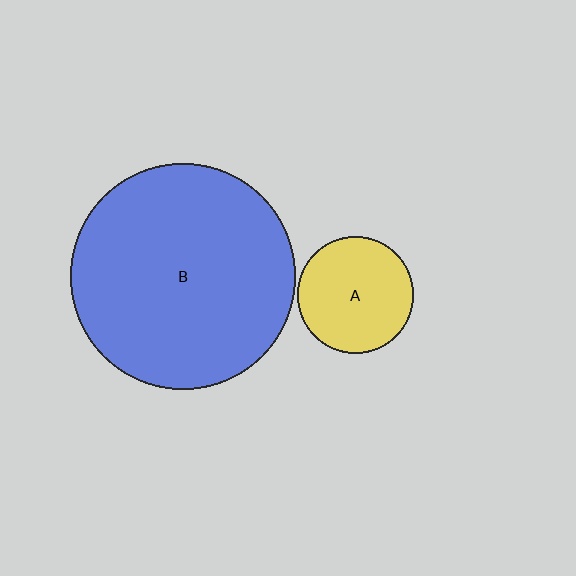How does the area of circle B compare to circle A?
Approximately 3.7 times.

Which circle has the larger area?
Circle B (blue).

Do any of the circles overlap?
No, none of the circles overlap.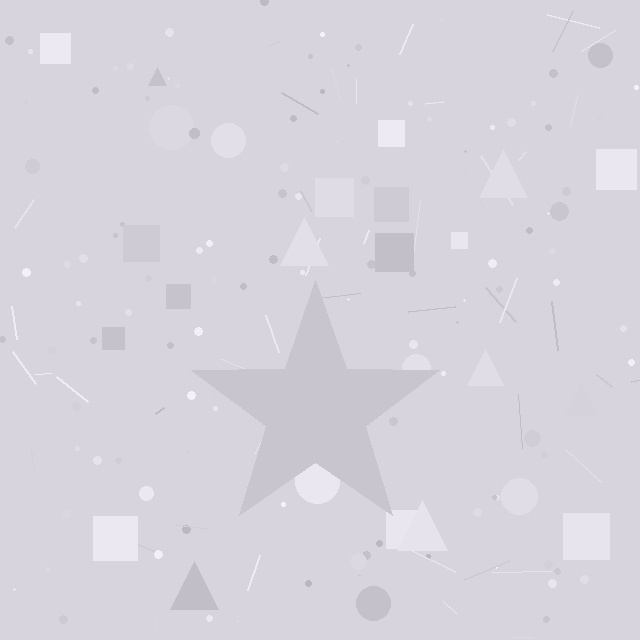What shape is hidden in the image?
A star is hidden in the image.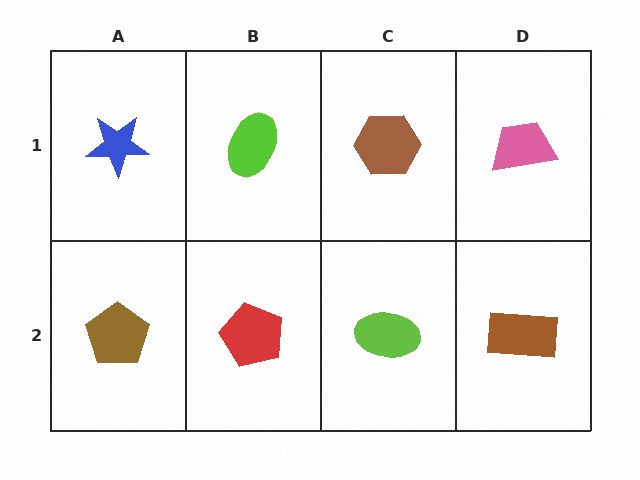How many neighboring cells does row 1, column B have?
3.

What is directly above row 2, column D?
A pink trapezoid.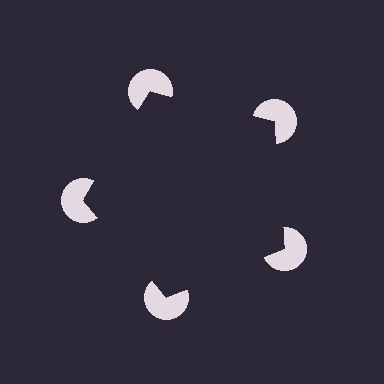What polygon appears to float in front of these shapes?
An illusory pentagon — its edges are inferred from the aligned wedge cuts in the pac-man discs, not physically drawn.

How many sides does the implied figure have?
5 sides.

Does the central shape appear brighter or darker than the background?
It typically appears slightly darker than the background, even though no actual brightness change is drawn.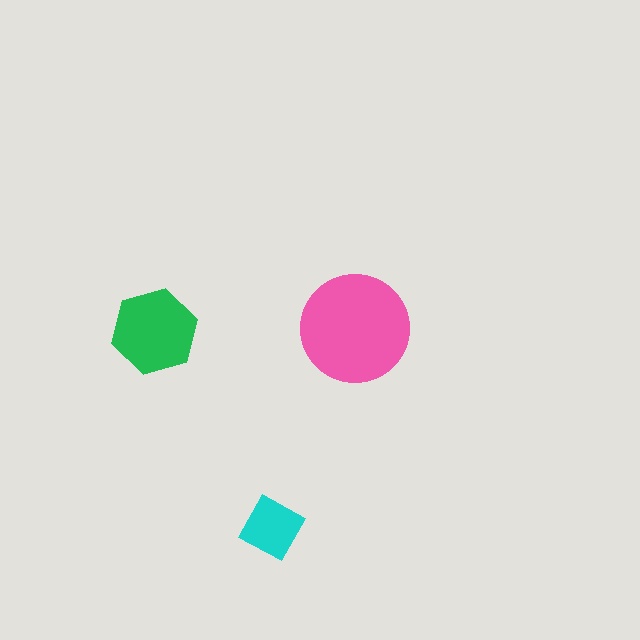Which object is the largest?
The pink circle.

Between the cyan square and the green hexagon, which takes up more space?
The green hexagon.